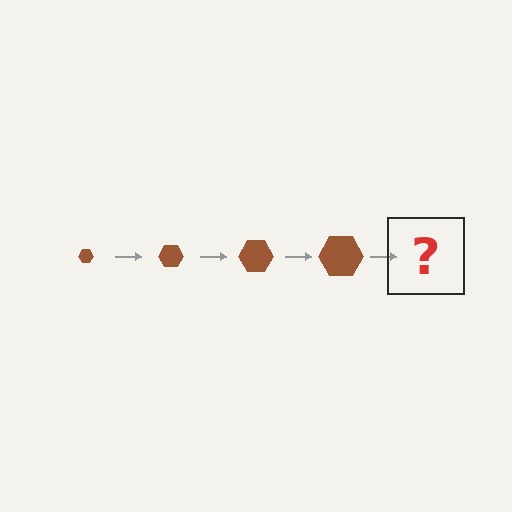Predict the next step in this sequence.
The next step is a brown hexagon, larger than the previous one.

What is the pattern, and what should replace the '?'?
The pattern is that the hexagon gets progressively larger each step. The '?' should be a brown hexagon, larger than the previous one.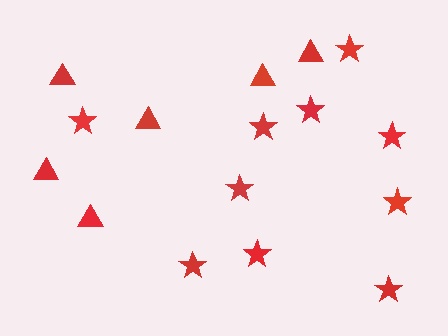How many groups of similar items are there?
There are 2 groups: one group of stars (10) and one group of triangles (6).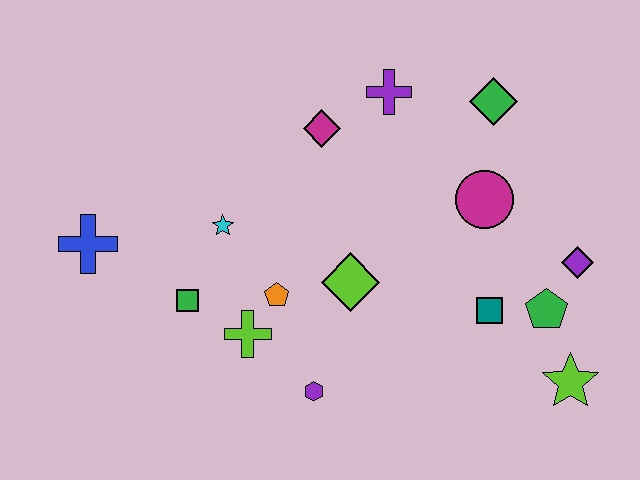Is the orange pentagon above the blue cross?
No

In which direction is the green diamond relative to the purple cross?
The green diamond is to the right of the purple cross.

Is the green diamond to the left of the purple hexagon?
No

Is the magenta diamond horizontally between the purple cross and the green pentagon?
No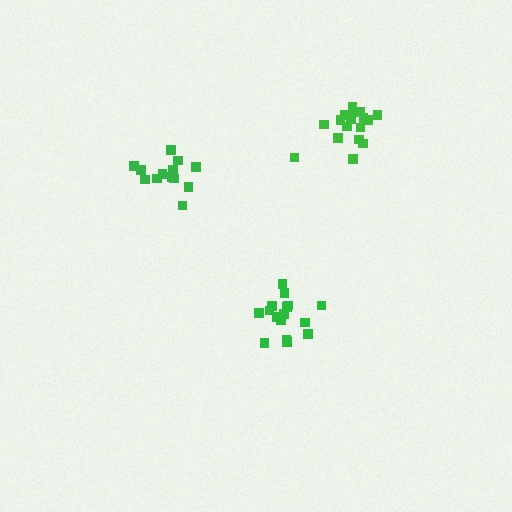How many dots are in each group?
Group 1: 17 dots, Group 2: 16 dots, Group 3: 14 dots (47 total).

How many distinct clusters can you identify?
There are 3 distinct clusters.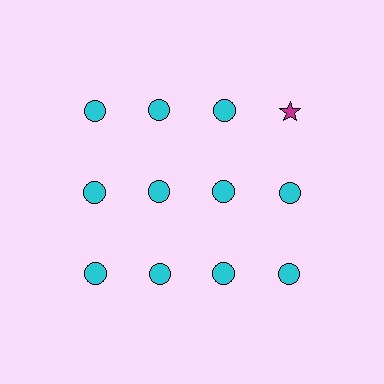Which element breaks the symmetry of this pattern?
The magenta star in the top row, second from right column breaks the symmetry. All other shapes are cyan circles.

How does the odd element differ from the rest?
It differs in both color (magenta instead of cyan) and shape (star instead of circle).